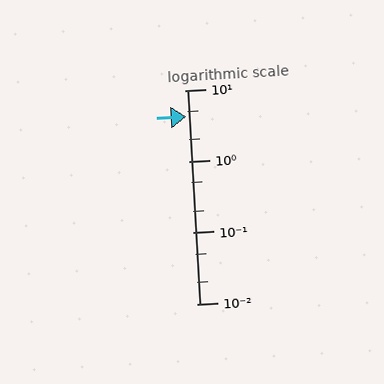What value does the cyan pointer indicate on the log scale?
The pointer indicates approximately 4.2.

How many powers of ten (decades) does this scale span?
The scale spans 3 decades, from 0.01 to 10.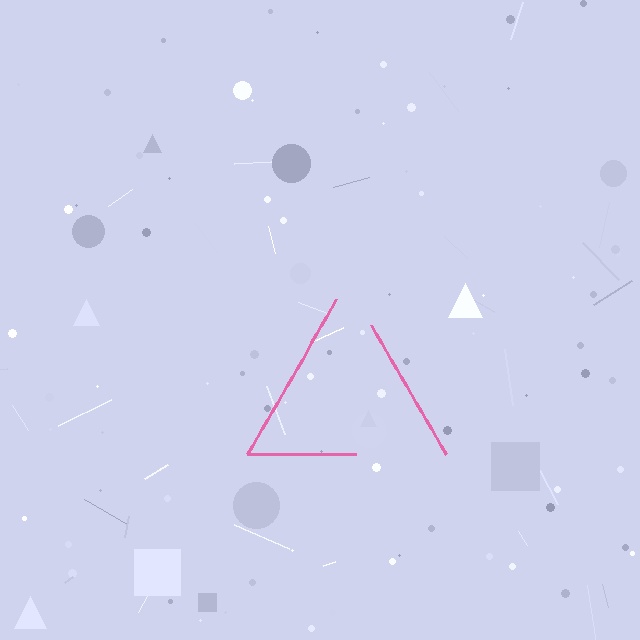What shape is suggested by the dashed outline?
The dashed outline suggests a triangle.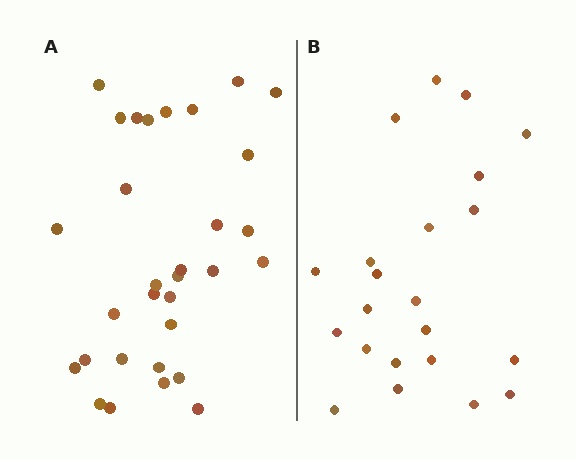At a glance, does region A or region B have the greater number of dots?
Region A (the left region) has more dots.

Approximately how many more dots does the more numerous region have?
Region A has roughly 8 or so more dots than region B.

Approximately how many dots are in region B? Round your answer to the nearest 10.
About 20 dots. (The exact count is 22, which rounds to 20.)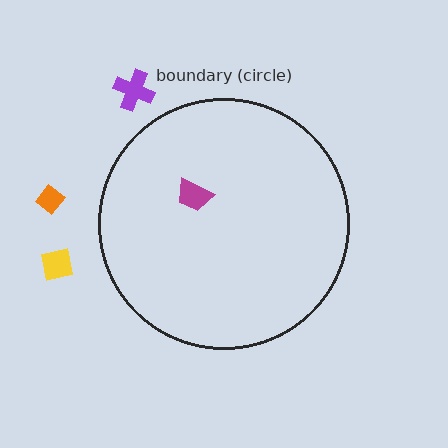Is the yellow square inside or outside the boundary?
Outside.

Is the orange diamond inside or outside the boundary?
Outside.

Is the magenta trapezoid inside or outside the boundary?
Inside.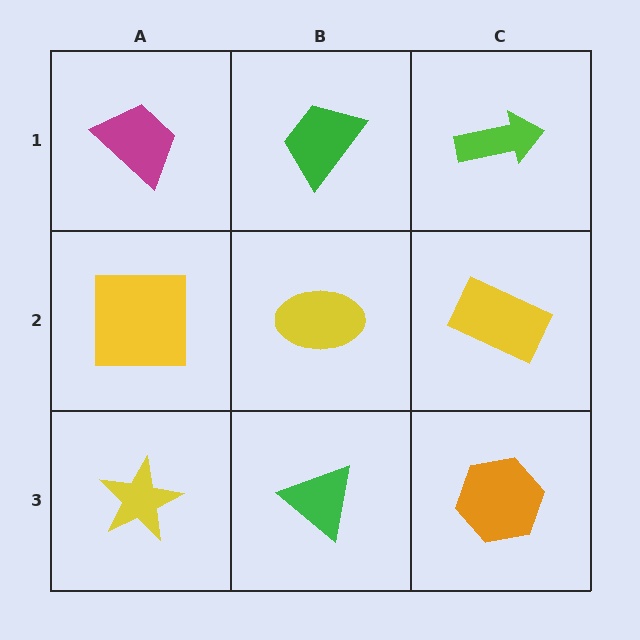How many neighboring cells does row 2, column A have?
3.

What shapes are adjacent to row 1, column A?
A yellow square (row 2, column A), a green trapezoid (row 1, column B).